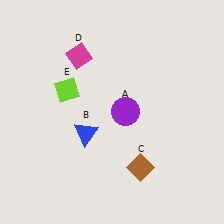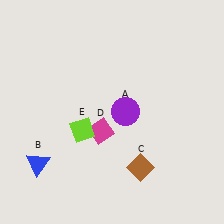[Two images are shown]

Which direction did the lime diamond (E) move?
The lime diamond (E) moved down.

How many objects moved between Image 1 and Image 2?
3 objects moved between the two images.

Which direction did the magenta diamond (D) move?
The magenta diamond (D) moved down.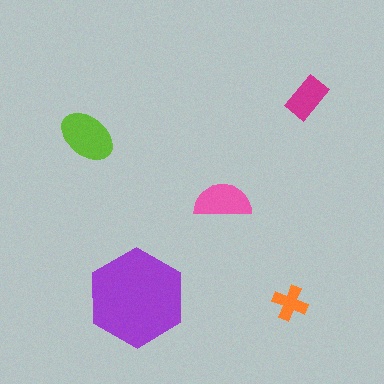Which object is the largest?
The purple hexagon.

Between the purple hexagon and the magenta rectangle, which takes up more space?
The purple hexagon.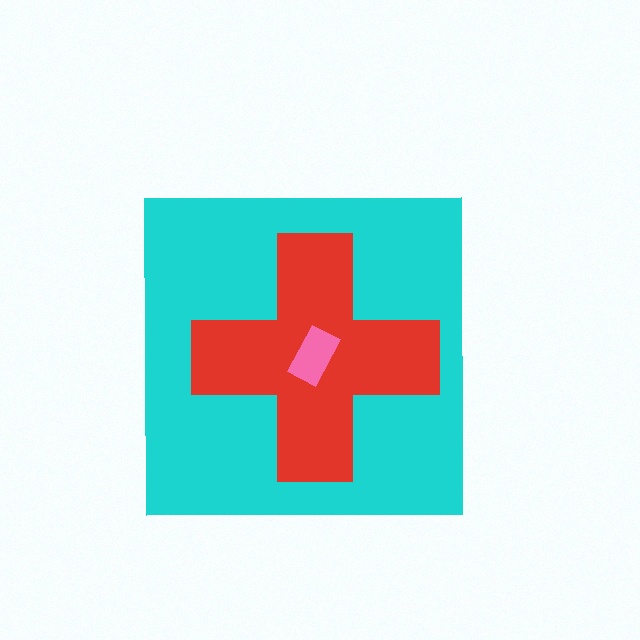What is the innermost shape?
The pink rectangle.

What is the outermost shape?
The cyan square.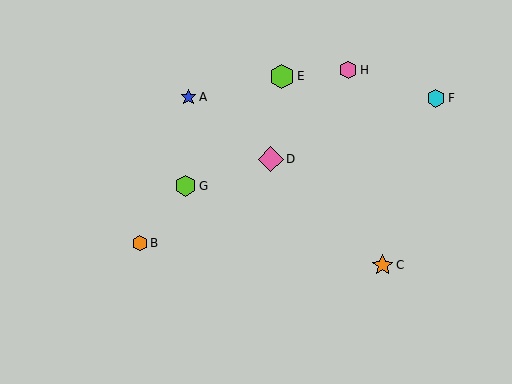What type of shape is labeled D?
Shape D is a pink diamond.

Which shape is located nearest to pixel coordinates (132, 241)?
The orange hexagon (labeled B) at (140, 243) is nearest to that location.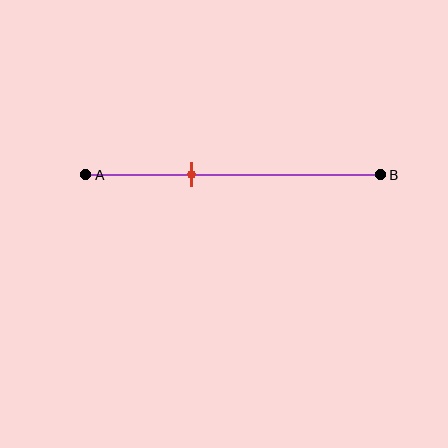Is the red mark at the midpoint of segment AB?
No, the mark is at about 35% from A, not at the 50% midpoint.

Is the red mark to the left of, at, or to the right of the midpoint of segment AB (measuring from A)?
The red mark is to the left of the midpoint of segment AB.